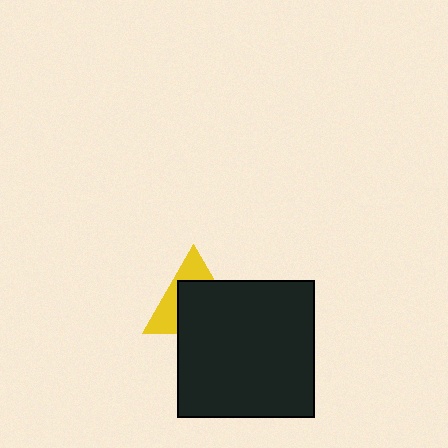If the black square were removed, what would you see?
You would see the complete yellow triangle.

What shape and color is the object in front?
The object in front is a black square.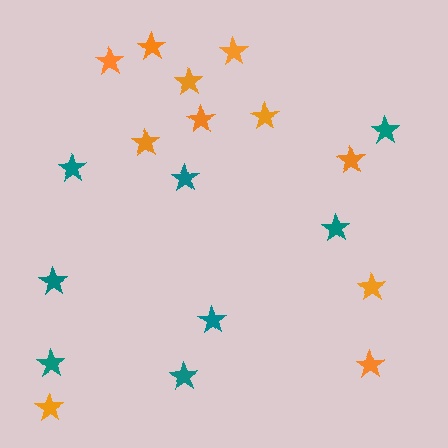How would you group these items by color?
There are 2 groups: one group of teal stars (8) and one group of orange stars (11).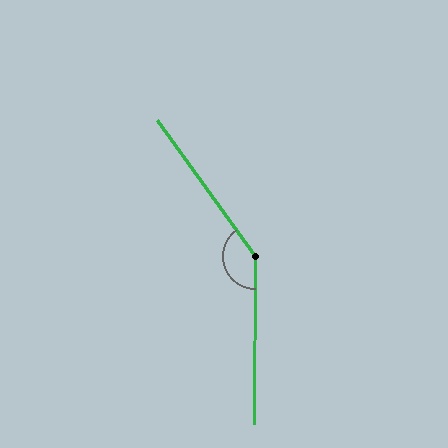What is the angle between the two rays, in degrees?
Approximately 144 degrees.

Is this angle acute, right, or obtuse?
It is obtuse.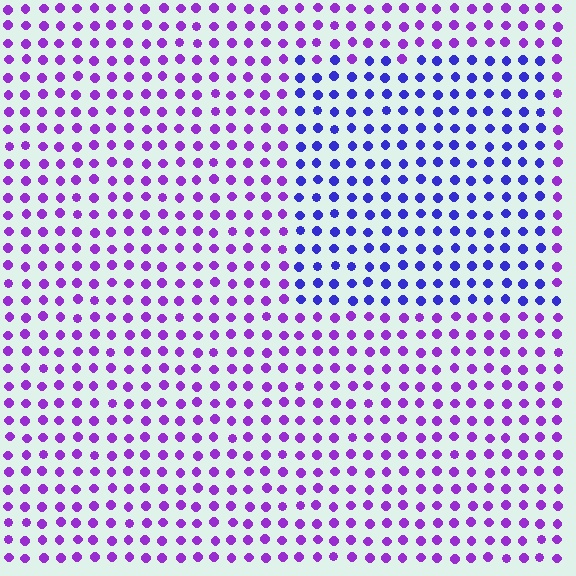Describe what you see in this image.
The image is filled with small purple elements in a uniform arrangement. A rectangle-shaped region is visible where the elements are tinted to a slightly different hue, forming a subtle color boundary.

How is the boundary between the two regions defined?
The boundary is defined purely by a slight shift in hue (about 38 degrees). Spacing, size, and orientation are identical on both sides.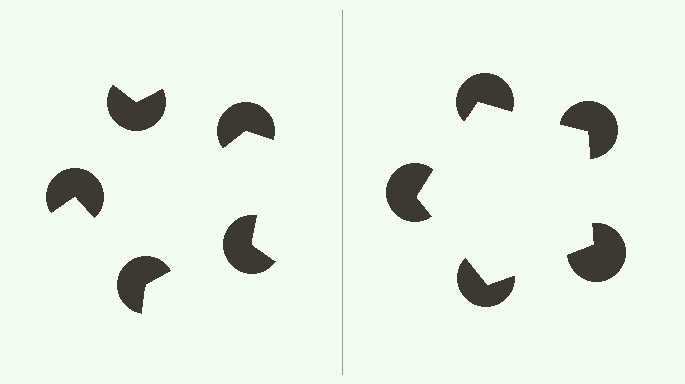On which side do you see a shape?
An illusory pentagon appears on the right side. On the left side the wedge cuts are rotated, so no coherent shape forms.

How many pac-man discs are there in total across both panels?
10 — 5 on each side.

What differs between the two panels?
The pac-man discs are positioned identically on both sides; only the wedge orientations differ. On the right they align to a pentagon; on the left they are misaligned.